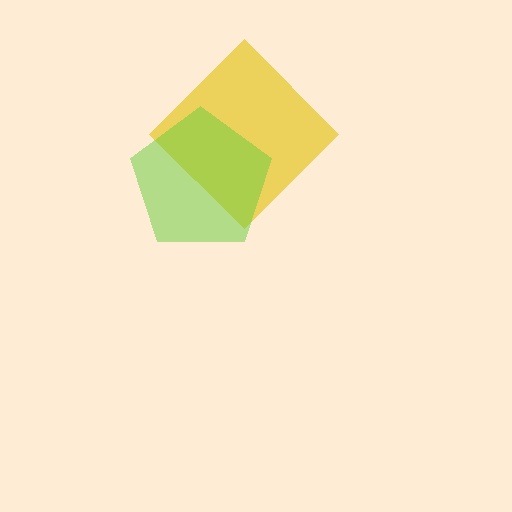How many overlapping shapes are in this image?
There are 2 overlapping shapes in the image.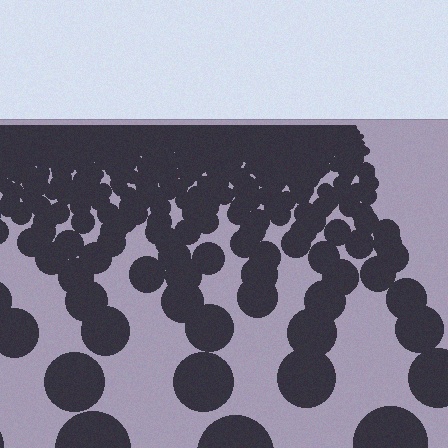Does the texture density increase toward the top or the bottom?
Density increases toward the top.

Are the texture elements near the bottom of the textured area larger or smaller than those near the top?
Larger. Near the bottom, elements are closer to the viewer and appear at a bigger on-screen size.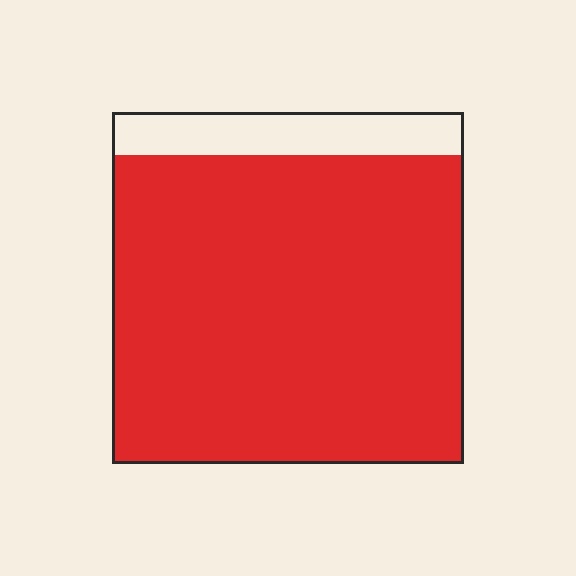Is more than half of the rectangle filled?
Yes.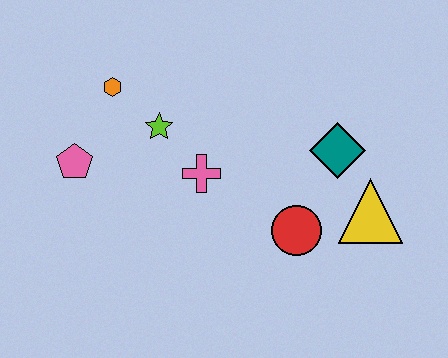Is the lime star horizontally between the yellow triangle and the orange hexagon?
Yes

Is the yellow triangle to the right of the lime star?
Yes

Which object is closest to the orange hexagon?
The lime star is closest to the orange hexagon.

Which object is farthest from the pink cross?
The yellow triangle is farthest from the pink cross.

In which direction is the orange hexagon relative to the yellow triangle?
The orange hexagon is to the left of the yellow triangle.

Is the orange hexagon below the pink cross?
No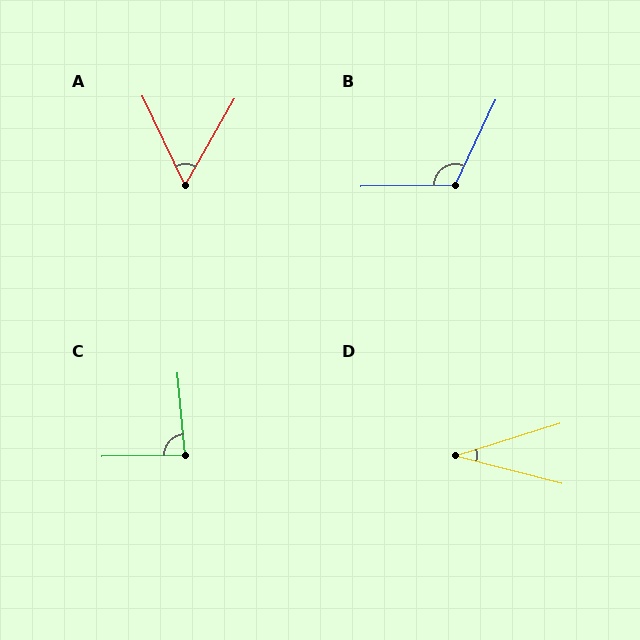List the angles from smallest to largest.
D (32°), A (55°), C (86°), B (117°).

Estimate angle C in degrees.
Approximately 86 degrees.